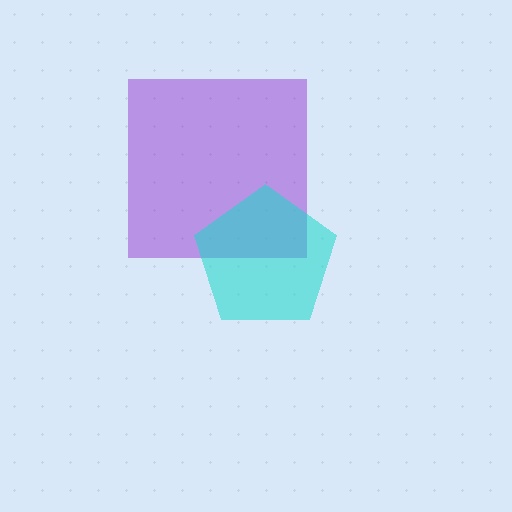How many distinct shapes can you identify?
There are 2 distinct shapes: a purple square, a cyan pentagon.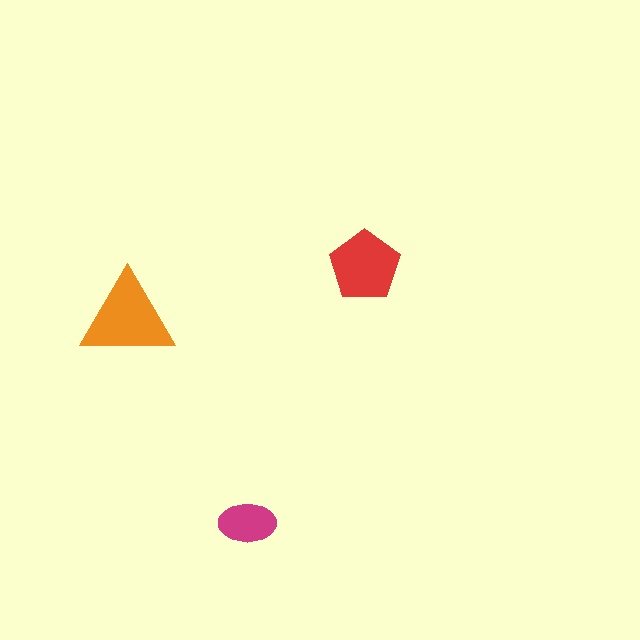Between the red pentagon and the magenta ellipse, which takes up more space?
The red pentagon.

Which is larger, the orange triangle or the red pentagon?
The orange triangle.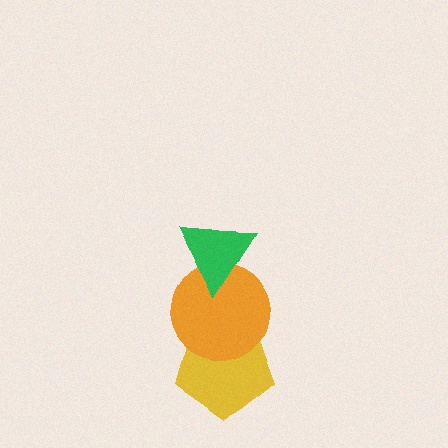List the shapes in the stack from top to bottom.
From top to bottom: the green triangle, the orange circle, the yellow pentagon.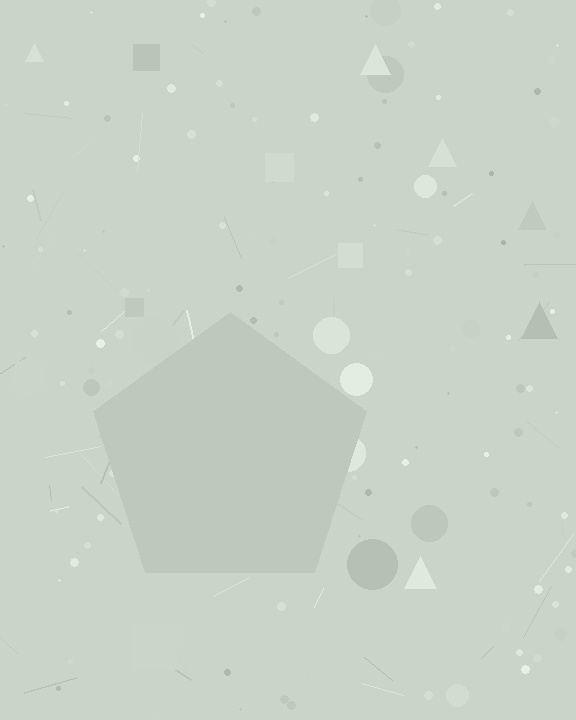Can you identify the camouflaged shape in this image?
The camouflaged shape is a pentagon.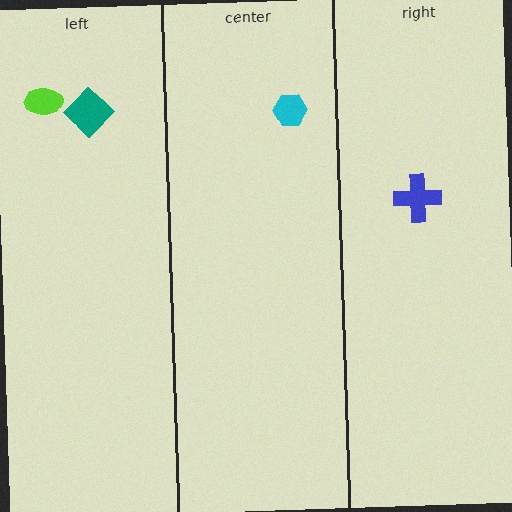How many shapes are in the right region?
1.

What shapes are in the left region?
The lime ellipse, the teal diamond.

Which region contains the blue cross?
The right region.